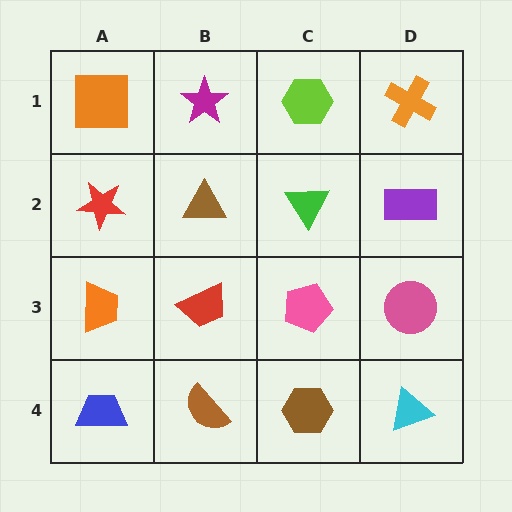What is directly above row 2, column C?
A lime hexagon.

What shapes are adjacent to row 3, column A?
A red star (row 2, column A), a blue trapezoid (row 4, column A), a red trapezoid (row 3, column B).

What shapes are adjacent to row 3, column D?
A purple rectangle (row 2, column D), a cyan triangle (row 4, column D), a pink pentagon (row 3, column C).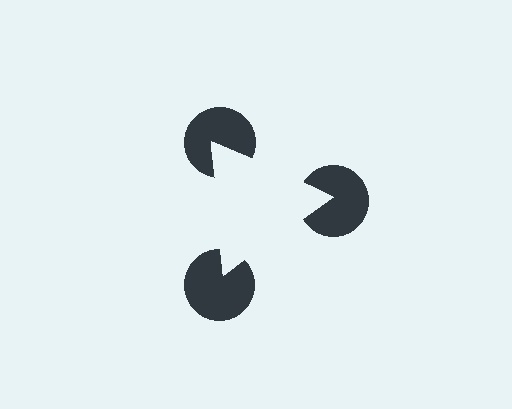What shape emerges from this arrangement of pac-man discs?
An illusory triangle — its edges are inferred from the aligned wedge cuts in the pac-man discs, not physically drawn.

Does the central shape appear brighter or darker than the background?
It typically appears slightly brighter than the background, even though no actual brightness change is drawn.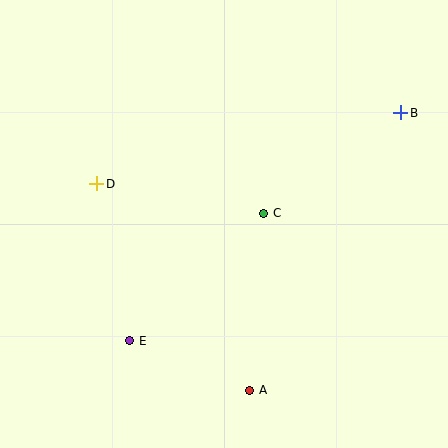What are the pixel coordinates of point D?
Point D is at (97, 184).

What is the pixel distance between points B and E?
The distance between B and E is 354 pixels.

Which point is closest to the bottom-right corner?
Point A is closest to the bottom-right corner.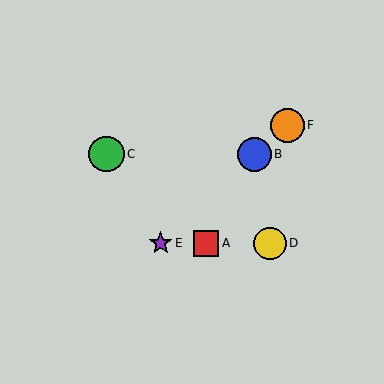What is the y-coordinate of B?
Object B is at y≈154.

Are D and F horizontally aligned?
No, D is at y≈243 and F is at y≈125.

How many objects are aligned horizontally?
3 objects (A, D, E) are aligned horizontally.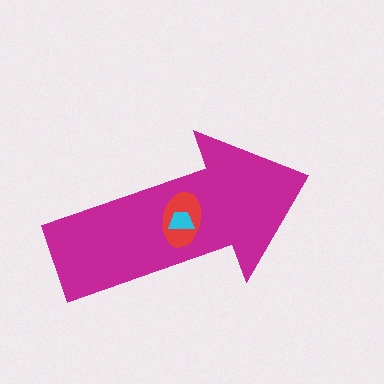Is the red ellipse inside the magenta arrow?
Yes.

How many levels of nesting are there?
3.